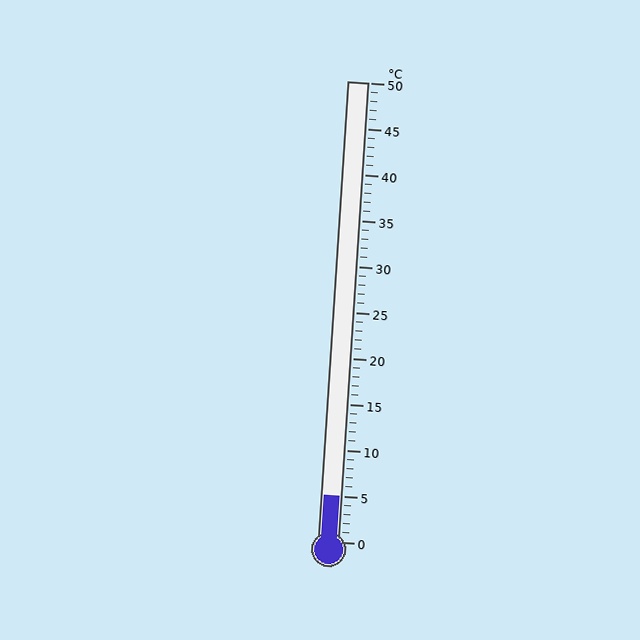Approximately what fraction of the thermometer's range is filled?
The thermometer is filled to approximately 10% of its range.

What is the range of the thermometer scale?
The thermometer scale ranges from 0°C to 50°C.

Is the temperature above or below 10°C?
The temperature is below 10°C.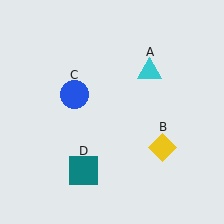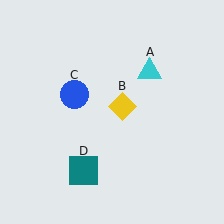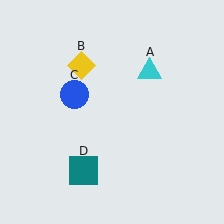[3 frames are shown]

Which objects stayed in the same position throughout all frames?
Cyan triangle (object A) and blue circle (object C) and teal square (object D) remained stationary.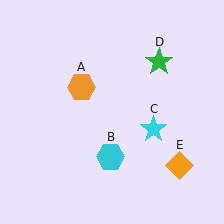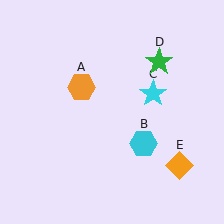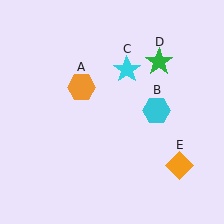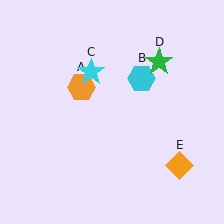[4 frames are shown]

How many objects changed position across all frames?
2 objects changed position: cyan hexagon (object B), cyan star (object C).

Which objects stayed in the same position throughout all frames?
Orange hexagon (object A) and green star (object D) and orange diamond (object E) remained stationary.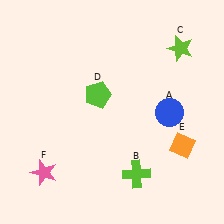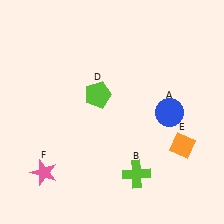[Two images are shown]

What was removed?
The lime star (C) was removed in Image 2.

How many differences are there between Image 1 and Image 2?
There is 1 difference between the two images.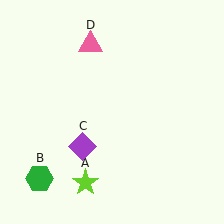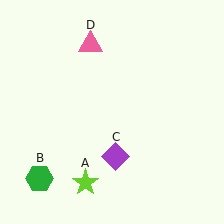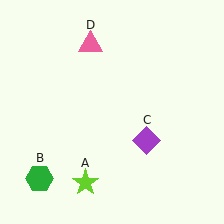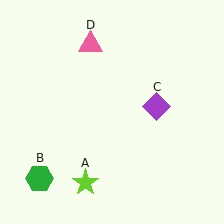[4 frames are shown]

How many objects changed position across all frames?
1 object changed position: purple diamond (object C).